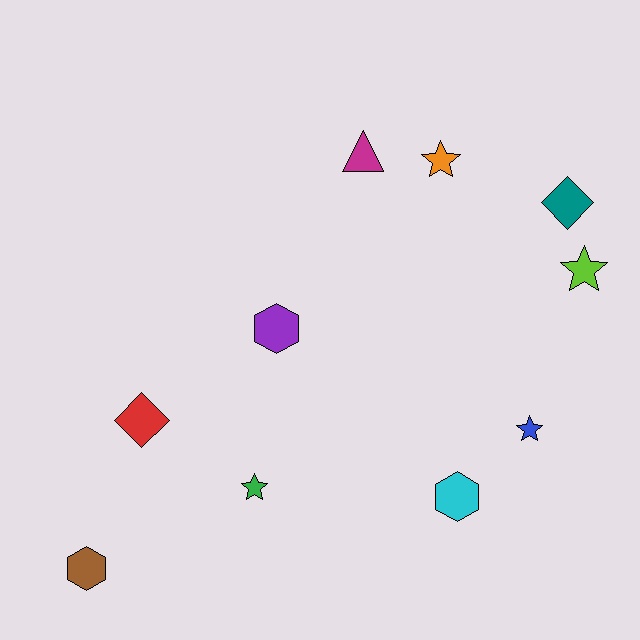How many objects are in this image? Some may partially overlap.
There are 10 objects.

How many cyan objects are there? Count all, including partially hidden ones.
There is 1 cyan object.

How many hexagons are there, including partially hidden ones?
There are 3 hexagons.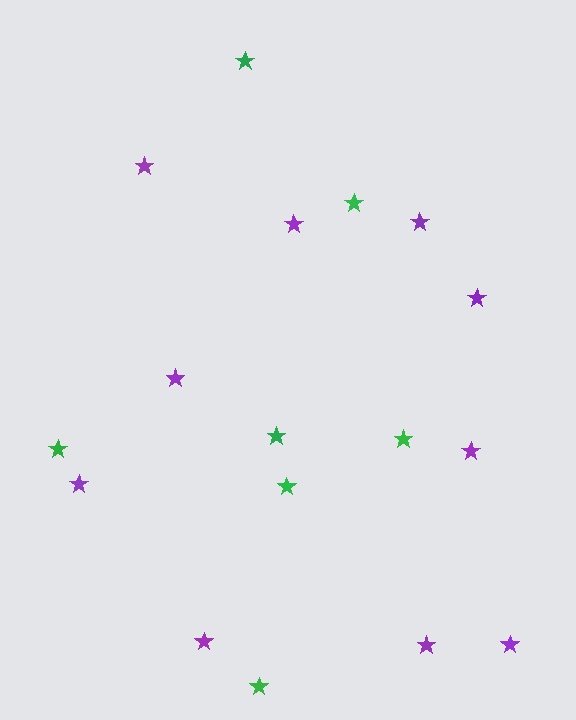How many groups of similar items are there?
There are 2 groups: one group of purple stars (10) and one group of green stars (7).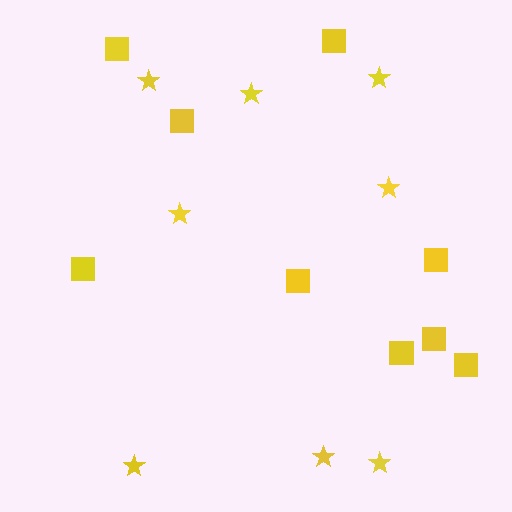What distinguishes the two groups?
There are 2 groups: one group of stars (8) and one group of squares (9).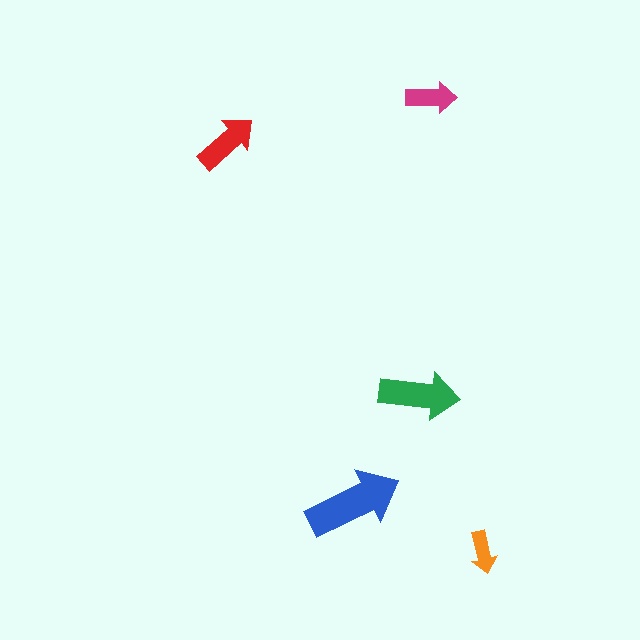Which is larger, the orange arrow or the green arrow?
The green one.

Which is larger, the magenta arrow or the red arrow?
The red one.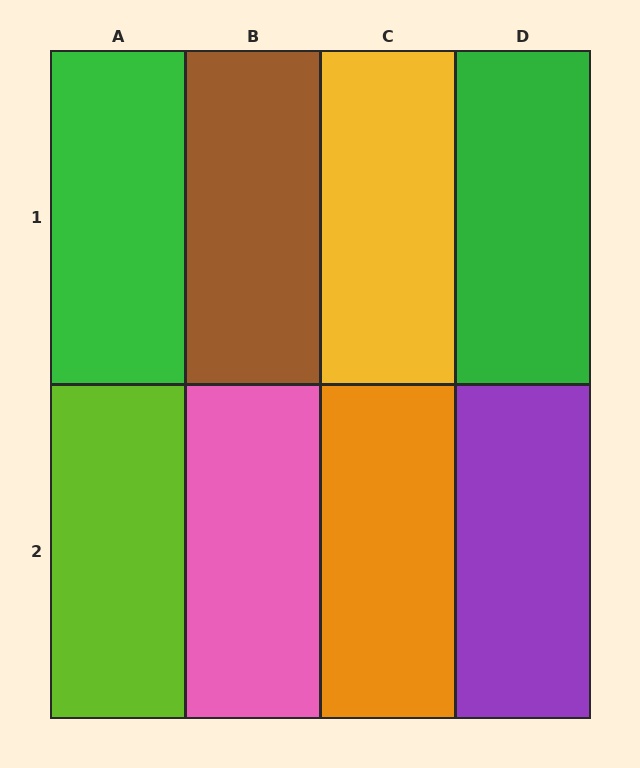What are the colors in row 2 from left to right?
Lime, pink, orange, purple.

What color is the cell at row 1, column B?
Brown.